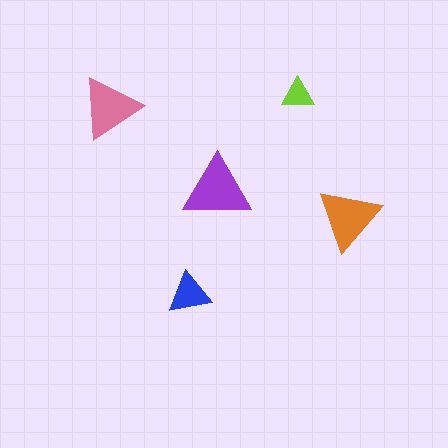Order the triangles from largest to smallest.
the purple one, the orange one, the pink one, the blue one, the lime one.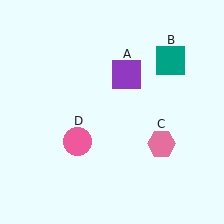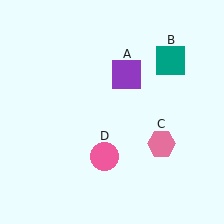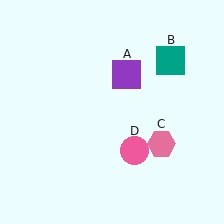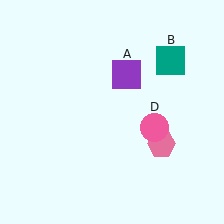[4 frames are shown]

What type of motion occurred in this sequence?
The pink circle (object D) rotated counterclockwise around the center of the scene.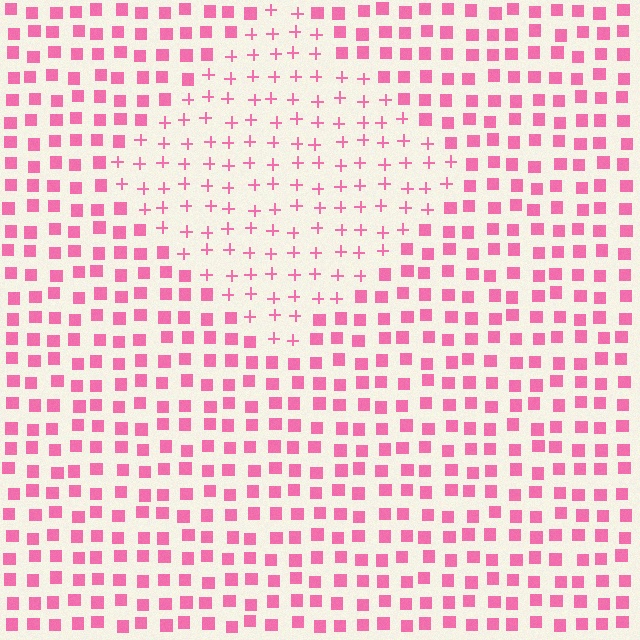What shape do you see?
I see a diamond.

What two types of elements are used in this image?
The image uses plus signs inside the diamond region and squares outside it.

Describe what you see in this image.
The image is filled with small pink elements arranged in a uniform grid. A diamond-shaped region contains plus signs, while the surrounding area contains squares. The boundary is defined purely by the change in element shape.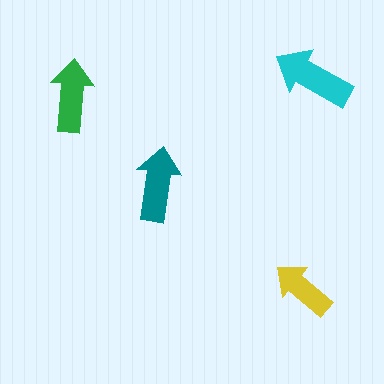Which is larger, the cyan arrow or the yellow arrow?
The cyan one.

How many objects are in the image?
There are 4 objects in the image.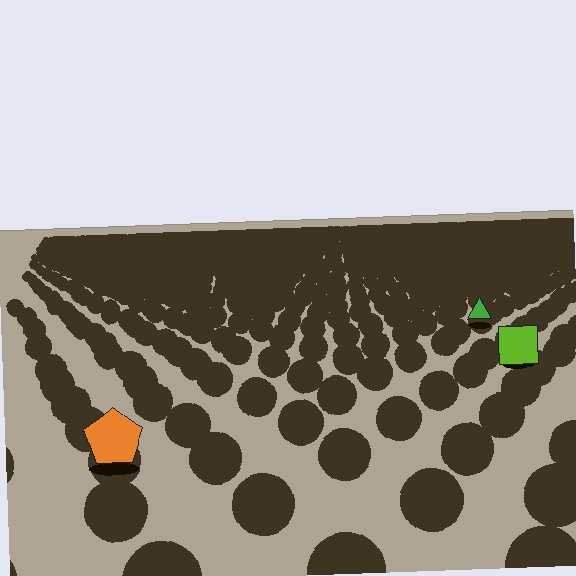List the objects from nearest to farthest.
From nearest to farthest: the orange pentagon, the lime square, the green triangle.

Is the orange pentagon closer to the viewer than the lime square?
Yes. The orange pentagon is closer — you can tell from the texture gradient: the ground texture is coarser near it.